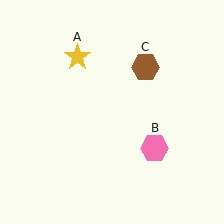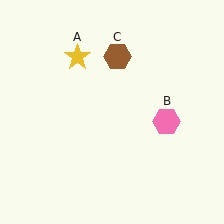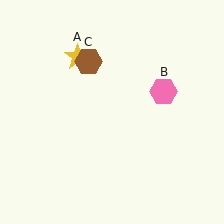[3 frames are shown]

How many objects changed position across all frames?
2 objects changed position: pink hexagon (object B), brown hexagon (object C).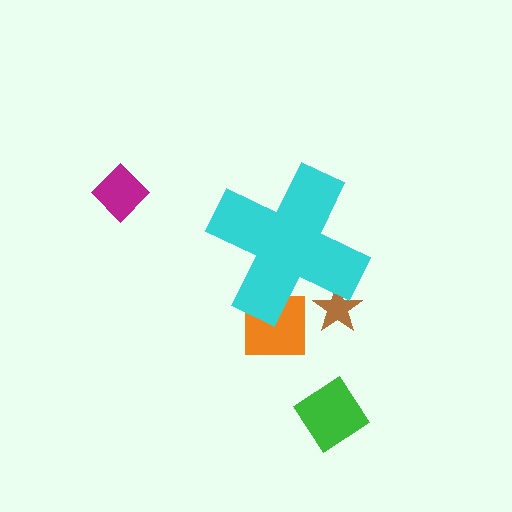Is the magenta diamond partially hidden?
No, the magenta diamond is fully visible.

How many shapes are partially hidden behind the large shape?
2 shapes are partially hidden.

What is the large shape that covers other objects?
A cyan cross.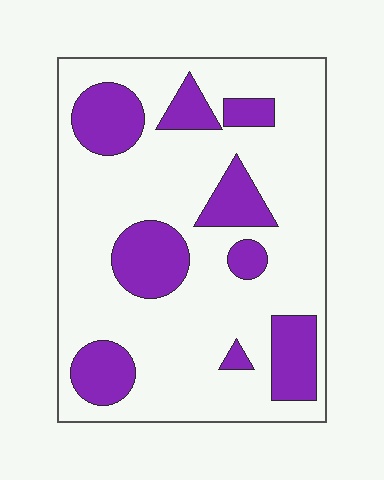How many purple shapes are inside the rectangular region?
9.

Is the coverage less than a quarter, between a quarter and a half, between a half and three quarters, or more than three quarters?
Between a quarter and a half.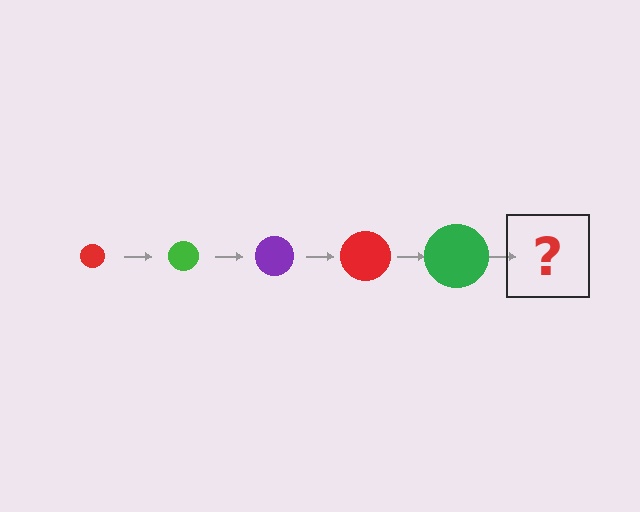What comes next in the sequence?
The next element should be a purple circle, larger than the previous one.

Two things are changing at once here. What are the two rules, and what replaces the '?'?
The two rules are that the circle grows larger each step and the color cycles through red, green, and purple. The '?' should be a purple circle, larger than the previous one.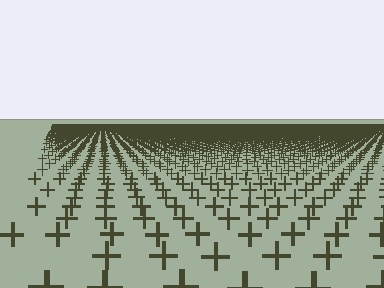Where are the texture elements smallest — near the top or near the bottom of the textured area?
Near the top.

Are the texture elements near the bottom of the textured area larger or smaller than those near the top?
Larger. Near the bottom, elements are closer to the viewer and appear at a bigger on-screen size.